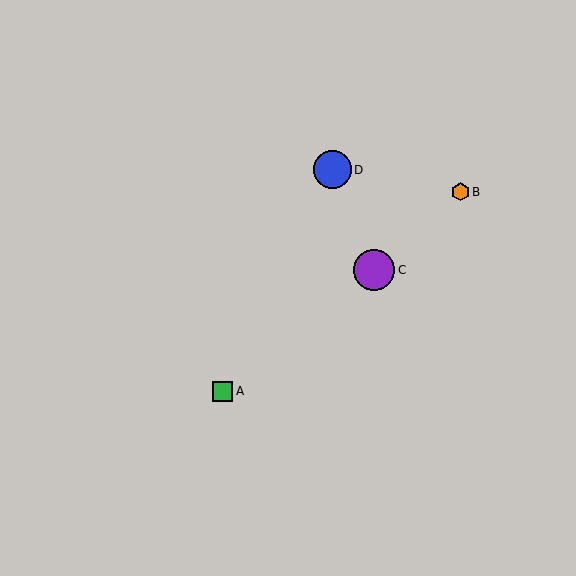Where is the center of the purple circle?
The center of the purple circle is at (374, 270).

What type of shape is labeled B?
Shape B is an orange hexagon.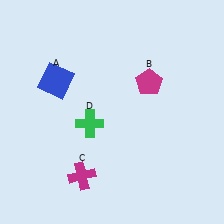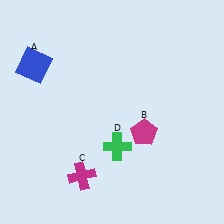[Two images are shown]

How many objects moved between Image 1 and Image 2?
3 objects moved between the two images.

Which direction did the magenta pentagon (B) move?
The magenta pentagon (B) moved down.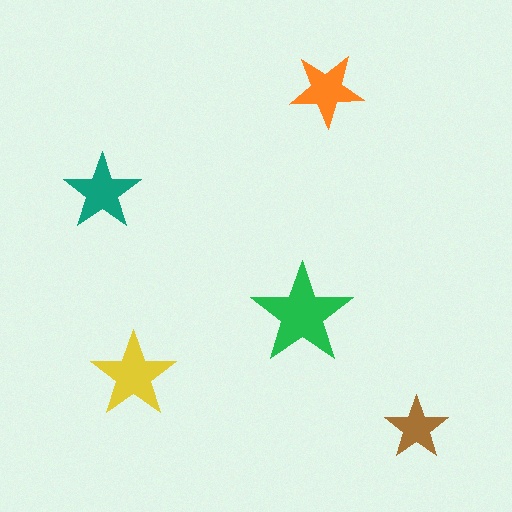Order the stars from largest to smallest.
the green one, the yellow one, the teal one, the orange one, the brown one.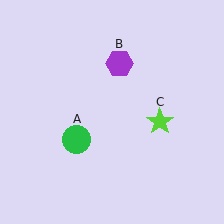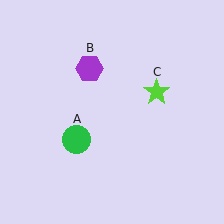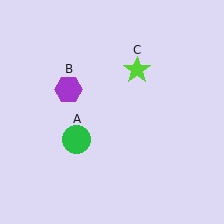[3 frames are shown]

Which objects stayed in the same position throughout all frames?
Green circle (object A) remained stationary.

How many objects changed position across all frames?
2 objects changed position: purple hexagon (object B), lime star (object C).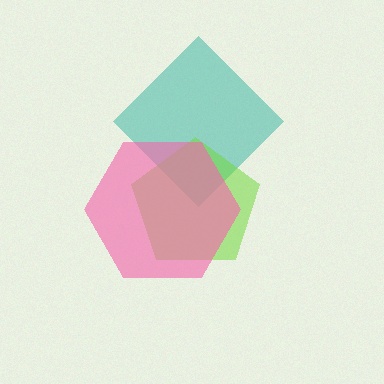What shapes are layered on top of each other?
The layered shapes are: a teal diamond, a lime pentagon, a pink hexagon.